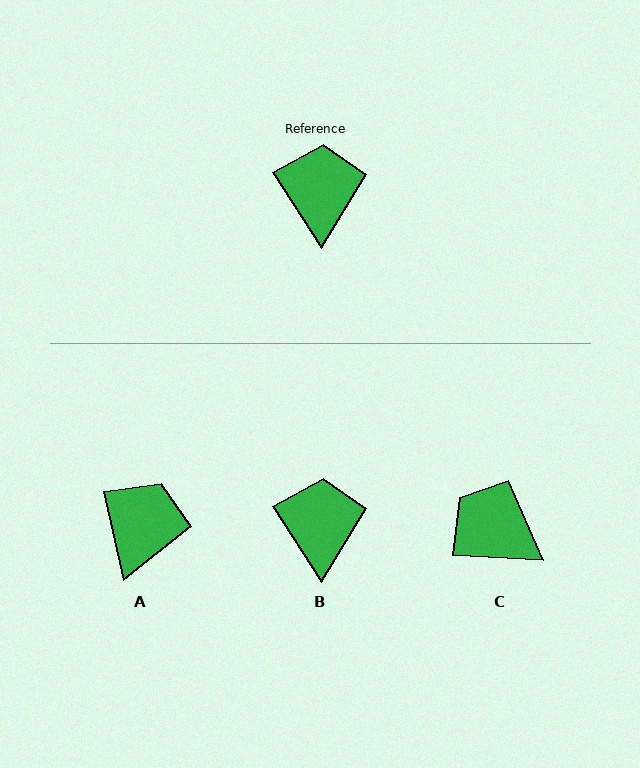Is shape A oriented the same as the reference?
No, it is off by about 20 degrees.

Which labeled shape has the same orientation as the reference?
B.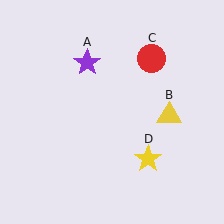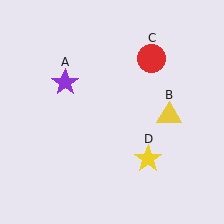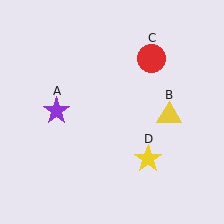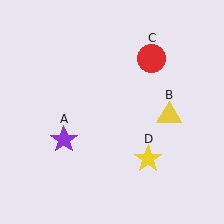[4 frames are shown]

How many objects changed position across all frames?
1 object changed position: purple star (object A).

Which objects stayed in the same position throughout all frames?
Yellow triangle (object B) and red circle (object C) and yellow star (object D) remained stationary.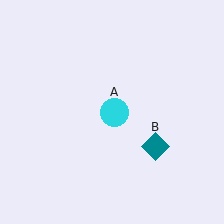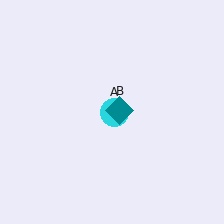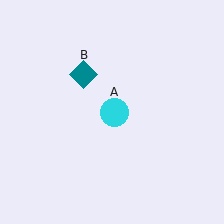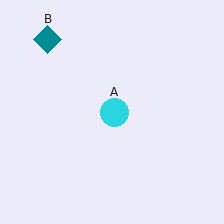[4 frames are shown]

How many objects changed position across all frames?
1 object changed position: teal diamond (object B).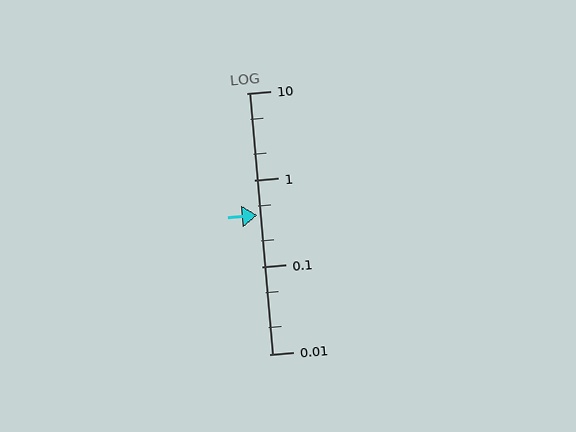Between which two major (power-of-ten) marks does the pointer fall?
The pointer is between 0.1 and 1.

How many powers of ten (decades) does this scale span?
The scale spans 3 decades, from 0.01 to 10.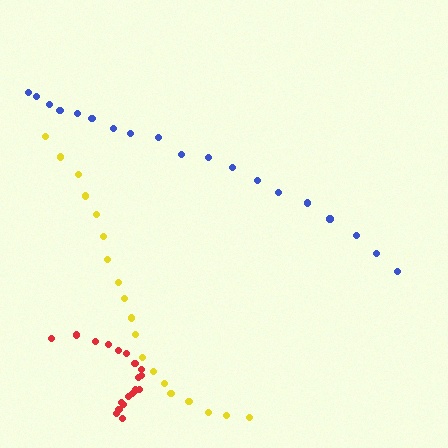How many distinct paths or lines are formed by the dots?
There are 3 distinct paths.